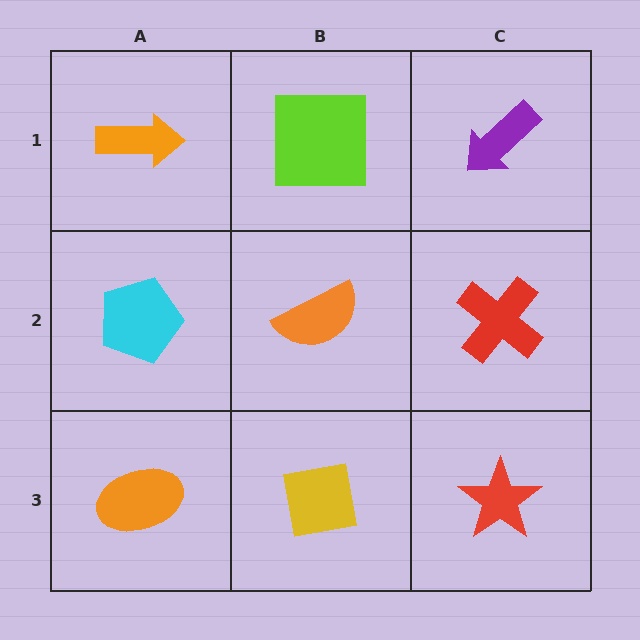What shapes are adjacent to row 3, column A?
A cyan pentagon (row 2, column A), a yellow square (row 3, column B).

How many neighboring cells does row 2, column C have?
3.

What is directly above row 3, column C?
A red cross.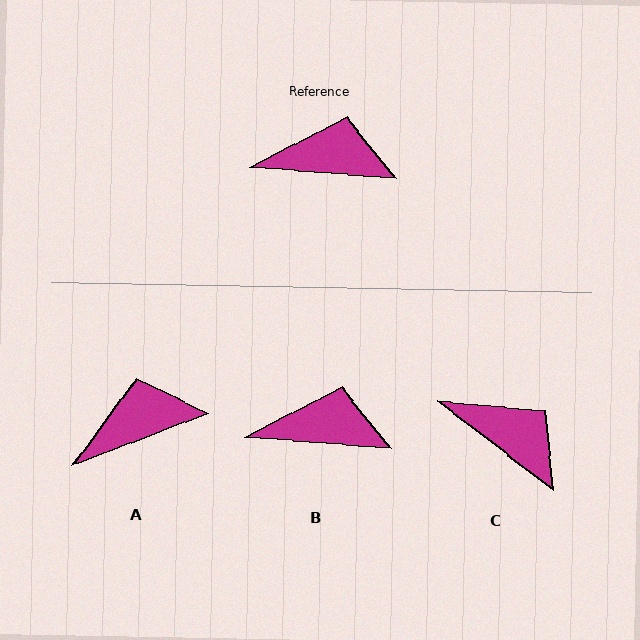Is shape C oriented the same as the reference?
No, it is off by about 33 degrees.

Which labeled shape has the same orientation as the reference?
B.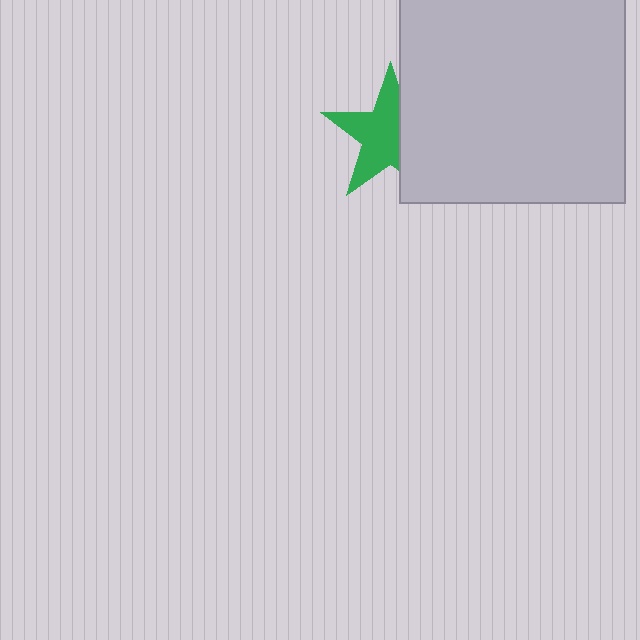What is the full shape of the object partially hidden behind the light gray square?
The partially hidden object is a green star.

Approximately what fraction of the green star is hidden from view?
Roughly 37% of the green star is hidden behind the light gray square.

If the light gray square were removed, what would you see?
You would see the complete green star.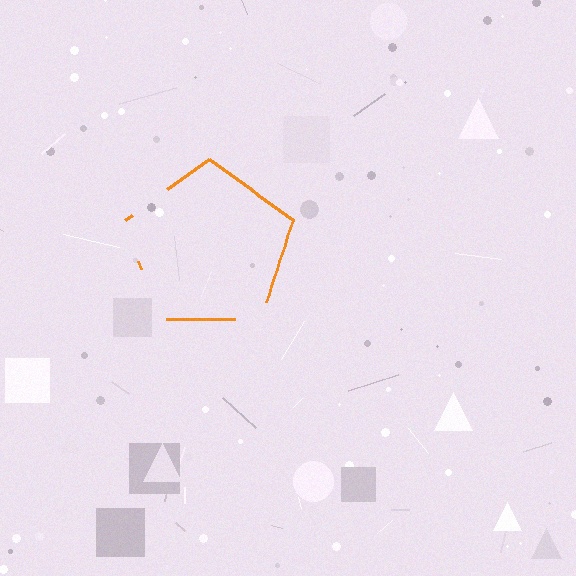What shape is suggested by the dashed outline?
The dashed outline suggests a pentagon.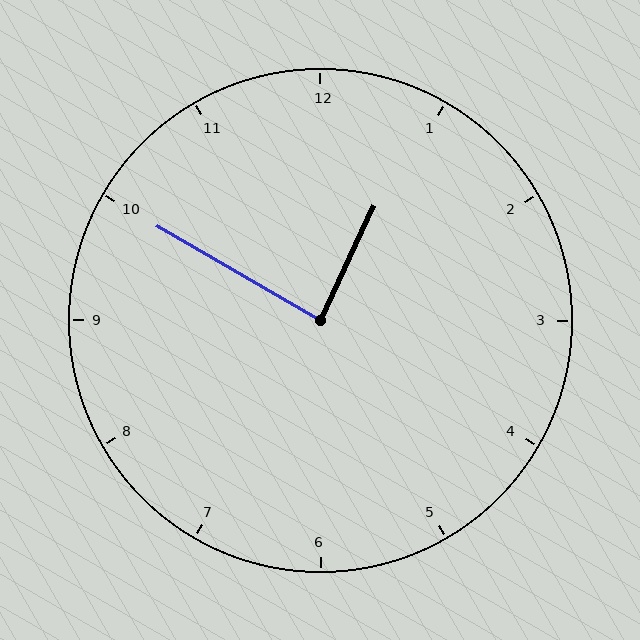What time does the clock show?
12:50.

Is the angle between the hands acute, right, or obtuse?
It is right.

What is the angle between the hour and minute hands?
Approximately 85 degrees.